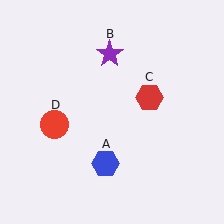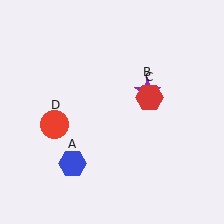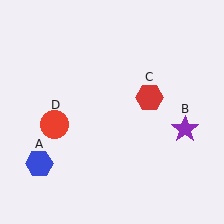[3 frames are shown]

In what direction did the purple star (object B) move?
The purple star (object B) moved down and to the right.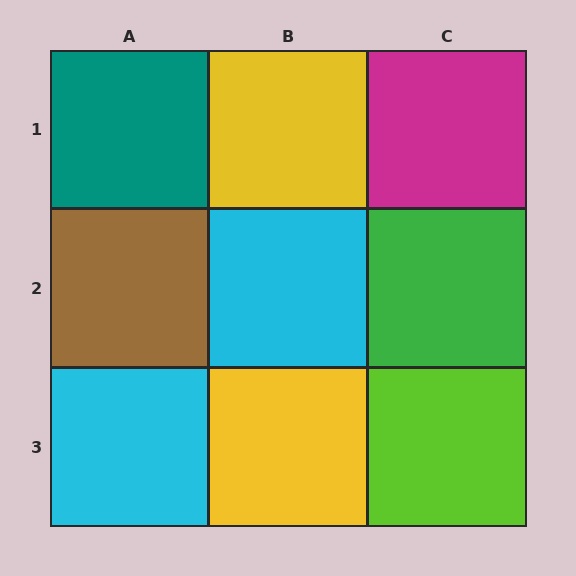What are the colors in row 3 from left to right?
Cyan, yellow, lime.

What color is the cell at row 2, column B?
Cyan.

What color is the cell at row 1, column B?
Yellow.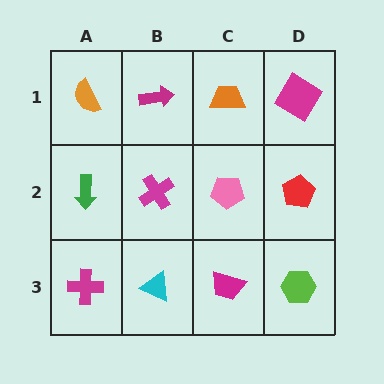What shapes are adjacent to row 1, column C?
A pink pentagon (row 2, column C), a magenta arrow (row 1, column B), a magenta diamond (row 1, column D).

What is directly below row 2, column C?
A magenta trapezoid.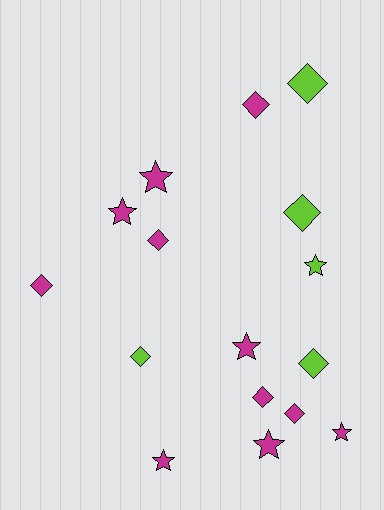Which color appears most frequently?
Magenta, with 11 objects.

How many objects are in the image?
There are 16 objects.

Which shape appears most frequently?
Diamond, with 9 objects.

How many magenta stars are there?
There are 6 magenta stars.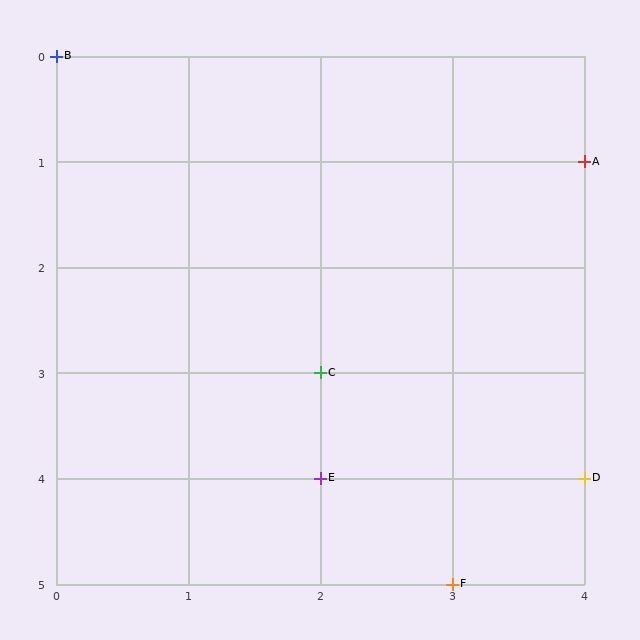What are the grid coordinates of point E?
Point E is at grid coordinates (2, 4).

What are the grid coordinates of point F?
Point F is at grid coordinates (3, 5).